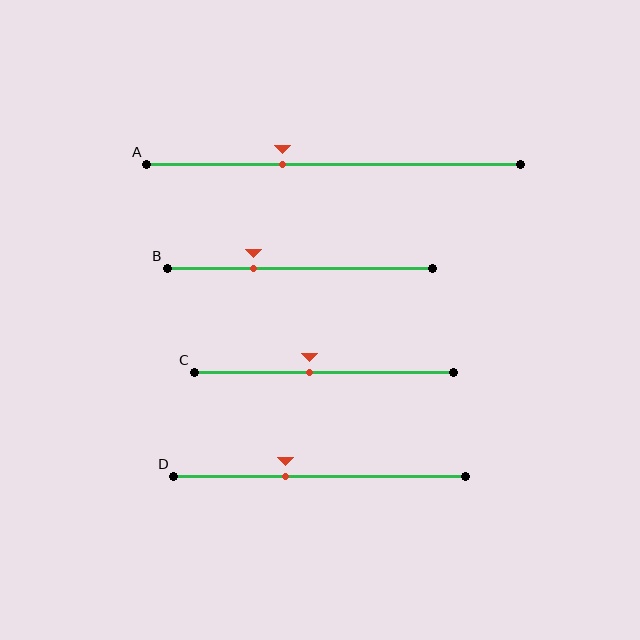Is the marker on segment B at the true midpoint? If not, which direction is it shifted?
No, the marker on segment B is shifted to the left by about 18% of the segment length.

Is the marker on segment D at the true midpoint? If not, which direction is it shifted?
No, the marker on segment D is shifted to the left by about 12% of the segment length.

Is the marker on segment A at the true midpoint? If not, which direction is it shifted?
No, the marker on segment A is shifted to the left by about 14% of the segment length.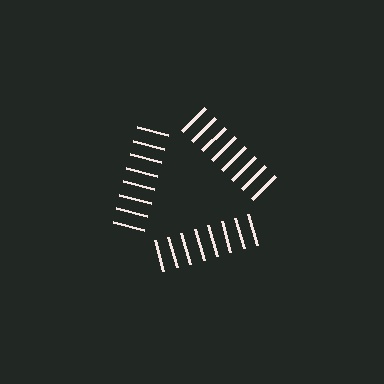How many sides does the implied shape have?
3 sides — the line-ends trace a triangle.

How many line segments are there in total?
24 — 8 along each of the 3 edges.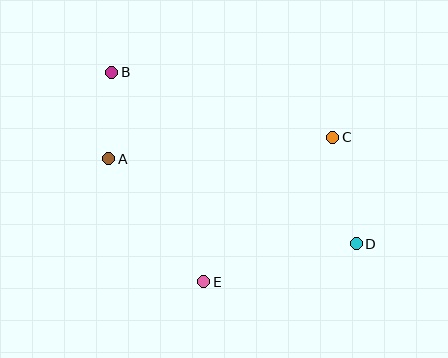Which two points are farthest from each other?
Points B and D are farthest from each other.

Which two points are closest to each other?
Points A and B are closest to each other.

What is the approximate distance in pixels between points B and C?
The distance between B and C is approximately 231 pixels.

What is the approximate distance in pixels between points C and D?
The distance between C and D is approximately 109 pixels.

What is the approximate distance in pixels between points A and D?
The distance between A and D is approximately 262 pixels.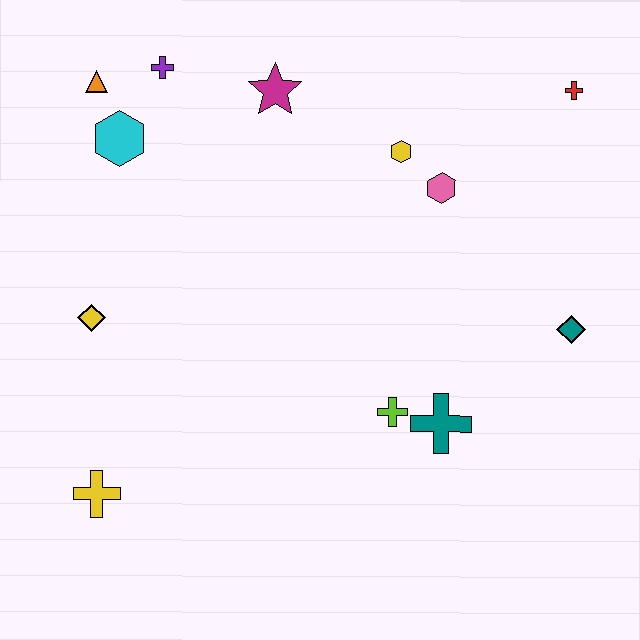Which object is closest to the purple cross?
The orange triangle is closest to the purple cross.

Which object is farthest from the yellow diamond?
The red cross is farthest from the yellow diamond.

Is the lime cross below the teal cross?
No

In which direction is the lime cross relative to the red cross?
The lime cross is below the red cross.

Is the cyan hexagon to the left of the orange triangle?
No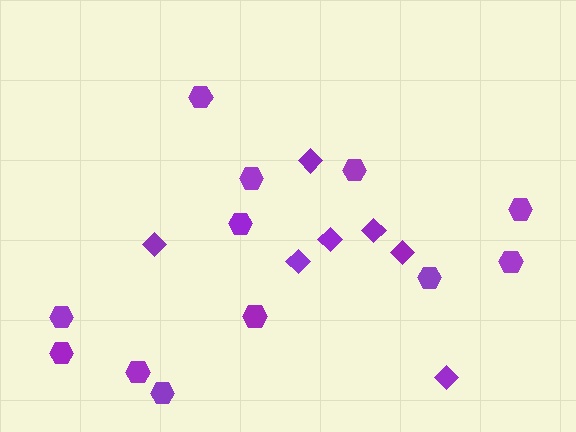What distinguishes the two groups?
There are 2 groups: one group of diamonds (7) and one group of hexagons (12).